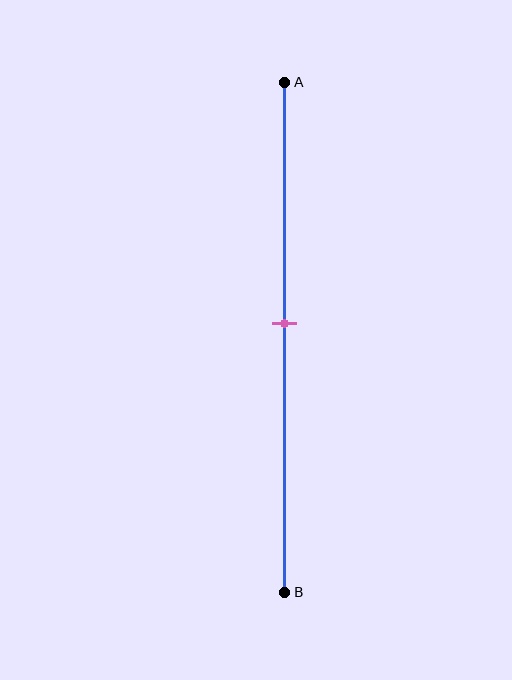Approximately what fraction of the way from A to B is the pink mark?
The pink mark is approximately 45% of the way from A to B.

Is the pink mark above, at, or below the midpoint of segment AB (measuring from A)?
The pink mark is approximately at the midpoint of segment AB.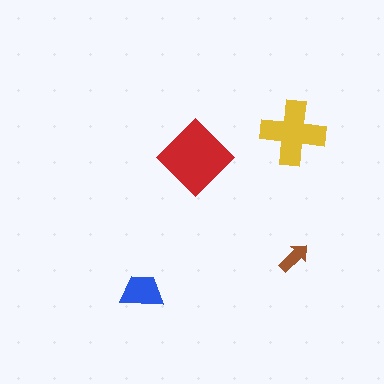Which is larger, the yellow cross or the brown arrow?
The yellow cross.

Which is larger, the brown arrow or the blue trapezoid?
The blue trapezoid.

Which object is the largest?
The red diamond.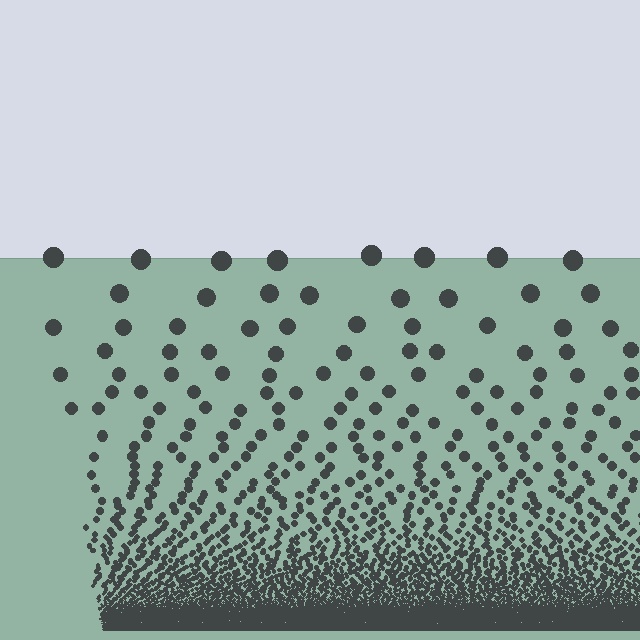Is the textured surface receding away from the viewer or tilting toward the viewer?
The surface appears to tilt toward the viewer. Texture elements get larger and sparser toward the top.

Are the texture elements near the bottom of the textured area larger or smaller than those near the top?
Smaller. The gradient is inverted — elements near the bottom are smaller and denser.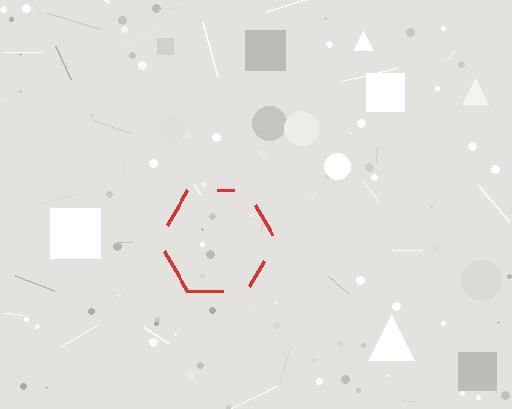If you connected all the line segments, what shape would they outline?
They would outline a hexagon.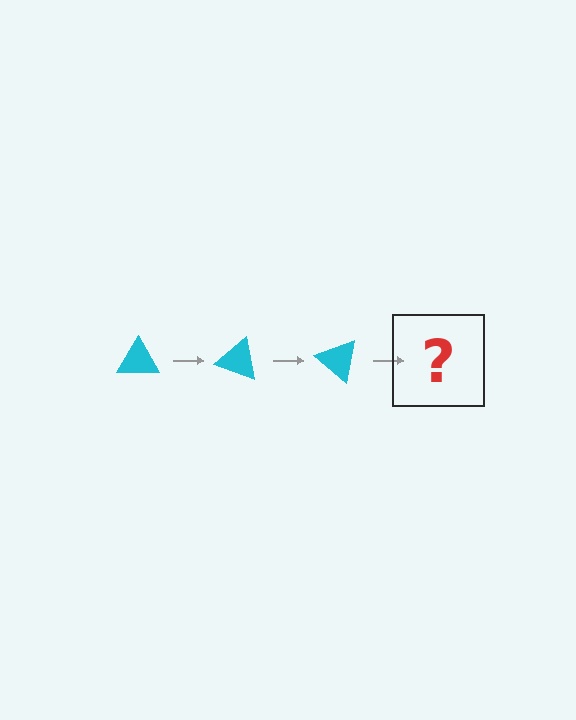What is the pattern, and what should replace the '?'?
The pattern is that the triangle rotates 20 degrees each step. The '?' should be a cyan triangle rotated 60 degrees.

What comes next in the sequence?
The next element should be a cyan triangle rotated 60 degrees.